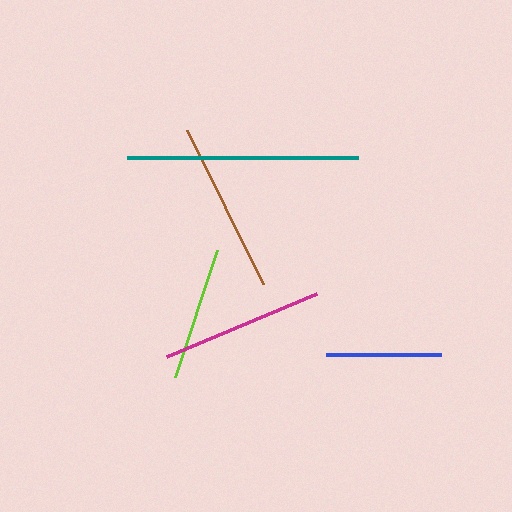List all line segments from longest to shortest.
From longest to shortest: teal, brown, magenta, lime, blue.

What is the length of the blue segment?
The blue segment is approximately 115 pixels long.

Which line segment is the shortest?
The blue line is the shortest at approximately 115 pixels.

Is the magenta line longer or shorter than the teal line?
The teal line is longer than the magenta line.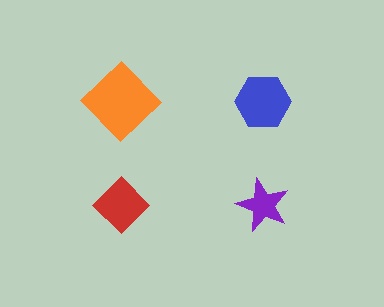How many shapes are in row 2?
2 shapes.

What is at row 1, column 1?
An orange diamond.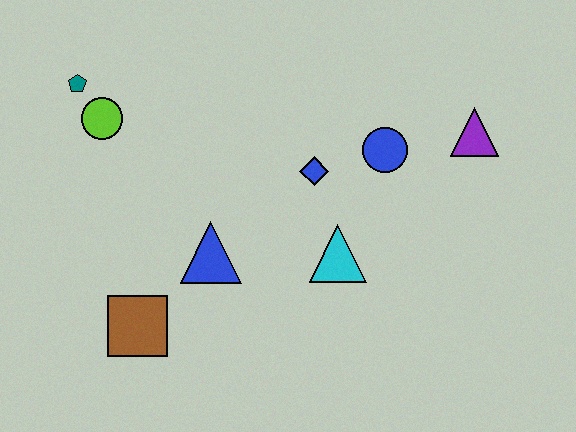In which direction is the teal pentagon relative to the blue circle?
The teal pentagon is to the left of the blue circle.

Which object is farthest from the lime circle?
The purple triangle is farthest from the lime circle.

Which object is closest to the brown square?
The blue triangle is closest to the brown square.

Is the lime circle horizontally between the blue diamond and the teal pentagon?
Yes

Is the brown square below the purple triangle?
Yes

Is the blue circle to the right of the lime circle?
Yes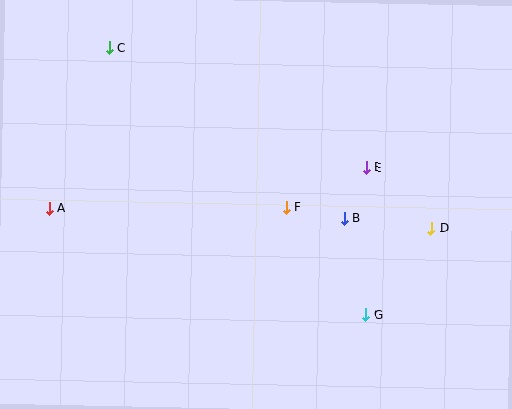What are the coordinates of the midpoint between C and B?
The midpoint between C and B is at (227, 133).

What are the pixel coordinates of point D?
Point D is at (431, 228).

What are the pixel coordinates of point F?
Point F is at (286, 207).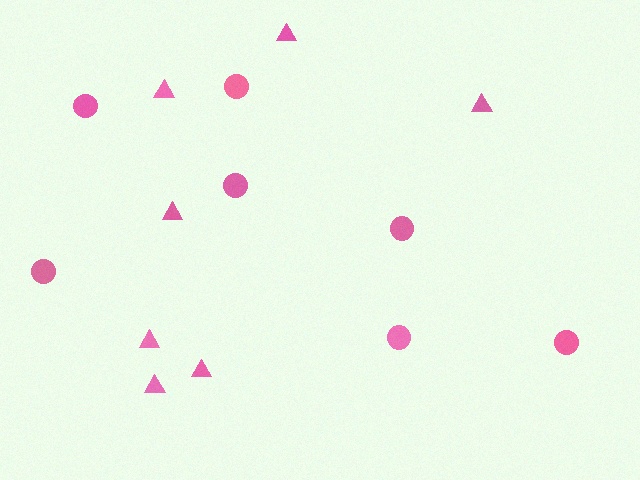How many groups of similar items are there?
There are 2 groups: one group of triangles (7) and one group of circles (7).